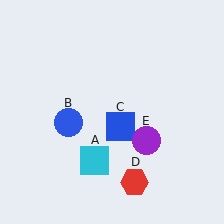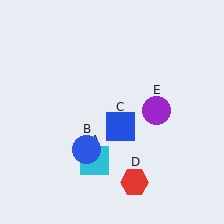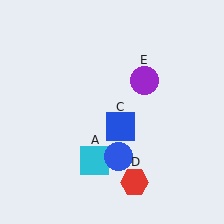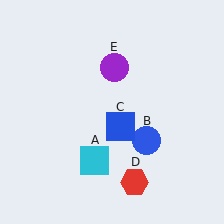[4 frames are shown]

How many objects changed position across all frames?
2 objects changed position: blue circle (object B), purple circle (object E).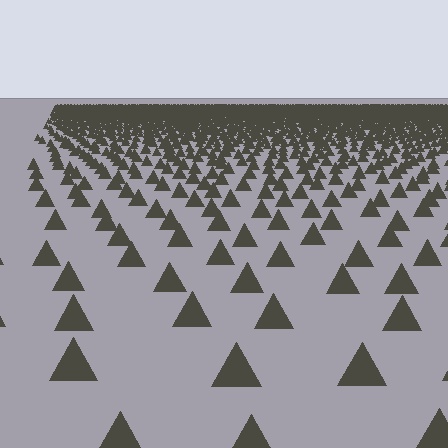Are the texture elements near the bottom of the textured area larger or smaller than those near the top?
Larger. Near the bottom, elements are closer to the viewer and appear at a bigger on-screen size.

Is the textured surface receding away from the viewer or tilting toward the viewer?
The surface is receding away from the viewer. Texture elements get smaller and denser toward the top.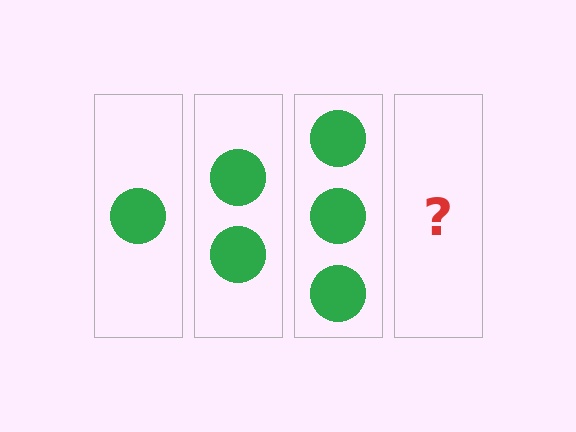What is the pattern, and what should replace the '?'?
The pattern is that each step adds one more circle. The '?' should be 4 circles.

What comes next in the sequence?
The next element should be 4 circles.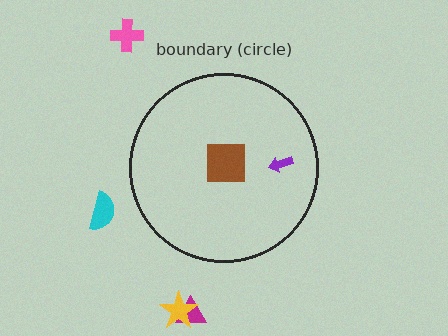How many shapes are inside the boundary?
2 inside, 4 outside.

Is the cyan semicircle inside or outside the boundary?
Outside.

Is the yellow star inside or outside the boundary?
Outside.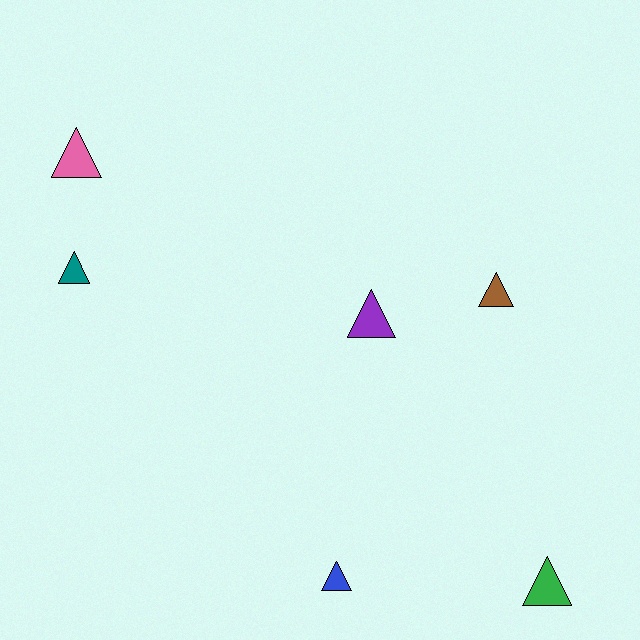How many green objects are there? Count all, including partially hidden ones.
There is 1 green object.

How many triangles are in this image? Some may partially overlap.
There are 6 triangles.